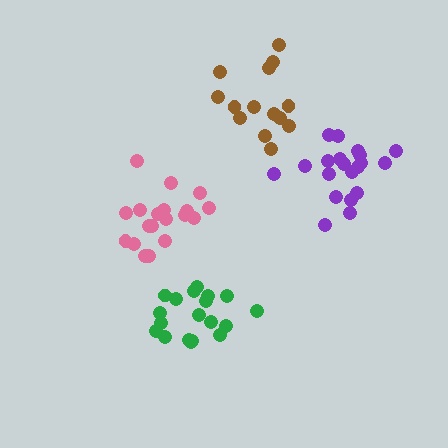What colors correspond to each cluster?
The clusters are colored: purple, pink, green, brown.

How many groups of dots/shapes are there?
There are 4 groups.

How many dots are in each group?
Group 1: 20 dots, Group 2: 20 dots, Group 3: 19 dots, Group 4: 14 dots (73 total).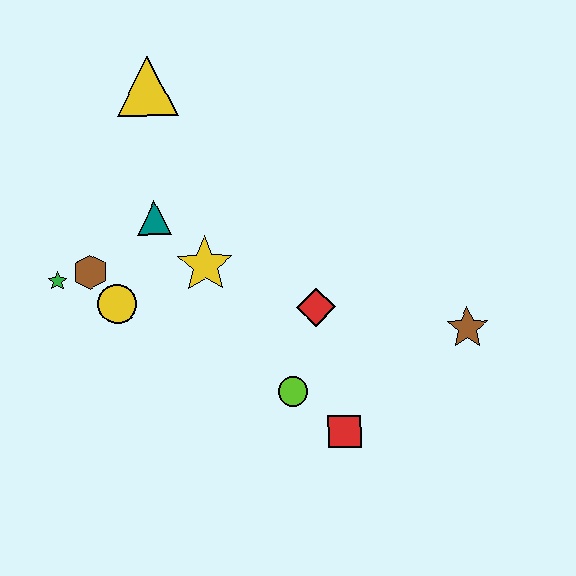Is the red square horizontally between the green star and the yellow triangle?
No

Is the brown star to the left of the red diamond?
No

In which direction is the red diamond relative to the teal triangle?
The red diamond is to the right of the teal triangle.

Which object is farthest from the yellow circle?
The brown star is farthest from the yellow circle.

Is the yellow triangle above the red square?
Yes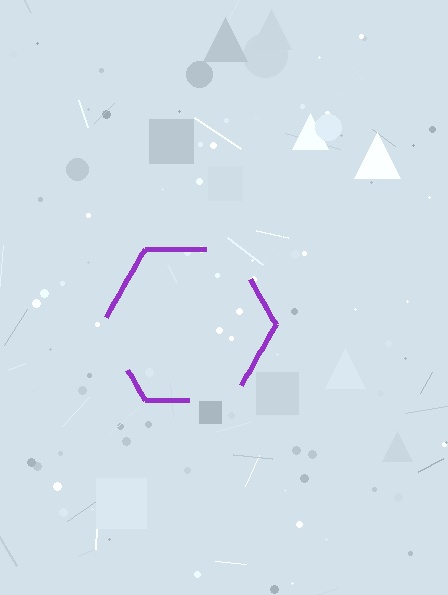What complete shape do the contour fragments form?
The contour fragments form a hexagon.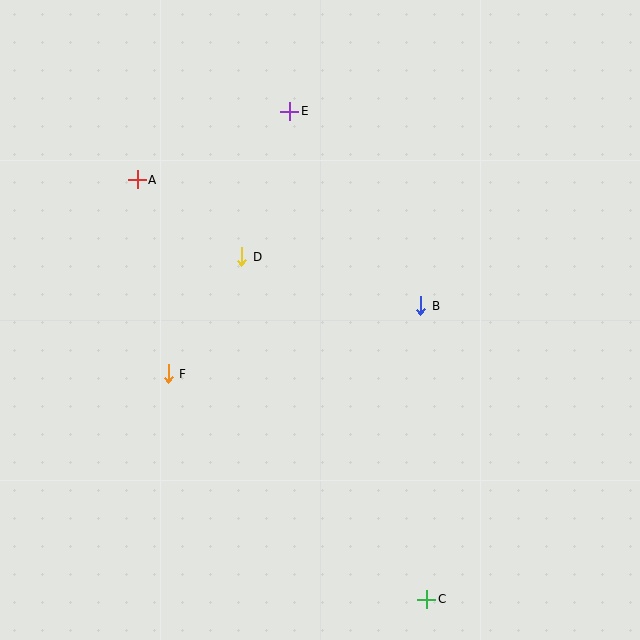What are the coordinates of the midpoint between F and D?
The midpoint between F and D is at (205, 315).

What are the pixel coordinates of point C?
Point C is at (427, 599).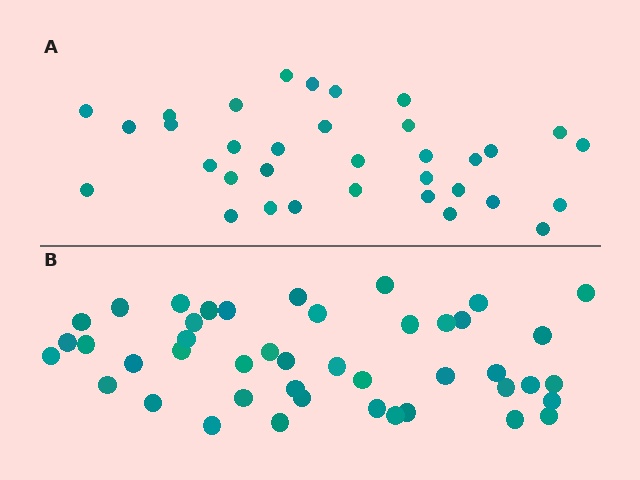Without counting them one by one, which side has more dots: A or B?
Region B (the bottom region) has more dots.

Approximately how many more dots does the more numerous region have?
Region B has roughly 10 or so more dots than region A.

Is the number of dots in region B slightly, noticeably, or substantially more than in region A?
Region B has noticeably more, but not dramatically so. The ratio is roughly 1.3 to 1.